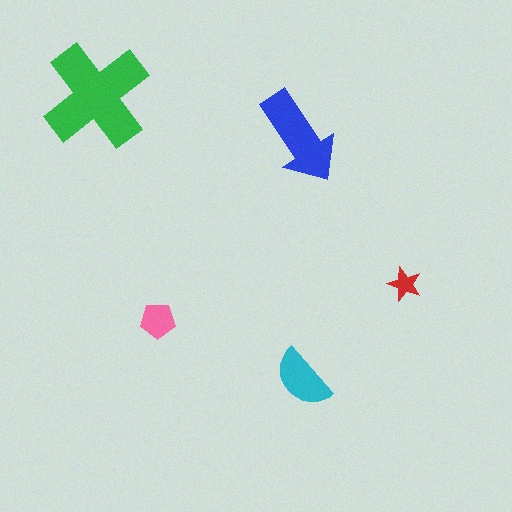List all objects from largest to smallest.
The green cross, the blue arrow, the cyan semicircle, the pink pentagon, the red star.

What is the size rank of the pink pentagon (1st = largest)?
4th.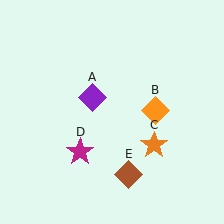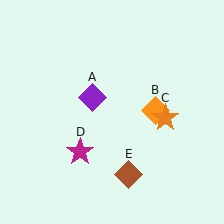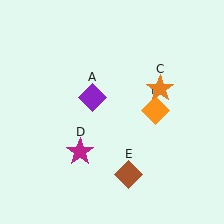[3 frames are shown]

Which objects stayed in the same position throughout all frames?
Purple diamond (object A) and orange diamond (object B) and magenta star (object D) and brown diamond (object E) remained stationary.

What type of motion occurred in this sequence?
The orange star (object C) rotated counterclockwise around the center of the scene.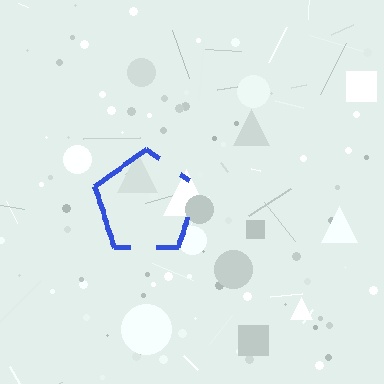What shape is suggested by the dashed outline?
The dashed outline suggests a pentagon.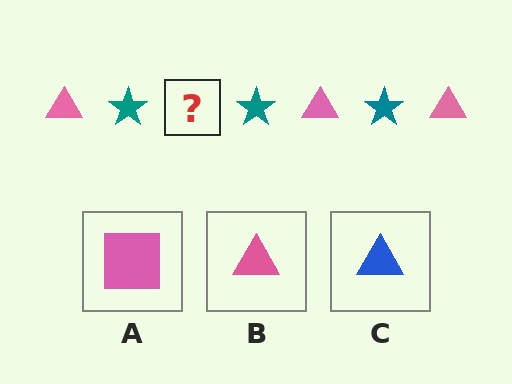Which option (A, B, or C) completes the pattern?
B.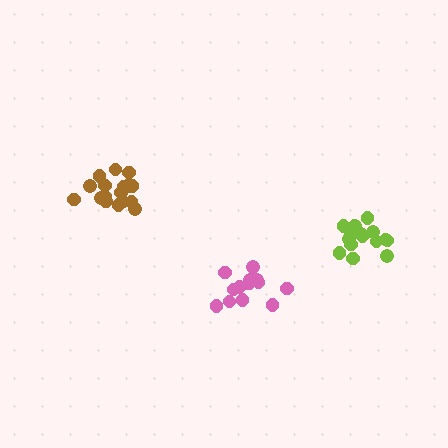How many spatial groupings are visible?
There are 3 spatial groupings.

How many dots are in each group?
Group 1: 17 dots, Group 2: 17 dots, Group 3: 13 dots (47 total).